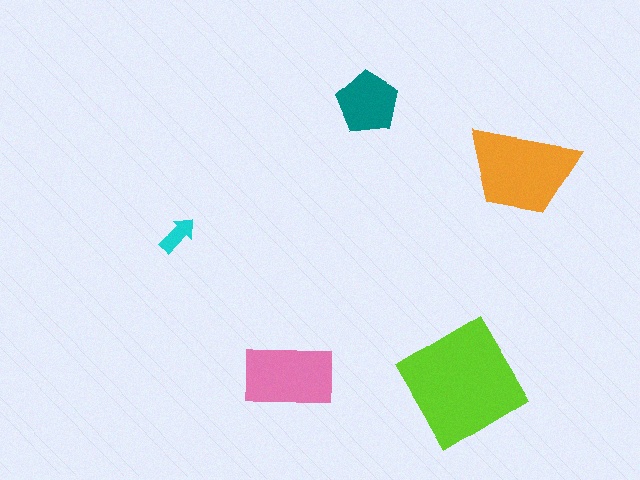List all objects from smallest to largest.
The cyan arrow, the teal pentagon, the pink rectangle, the orange trapezoid, the lime diamond.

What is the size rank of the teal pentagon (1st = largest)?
4th.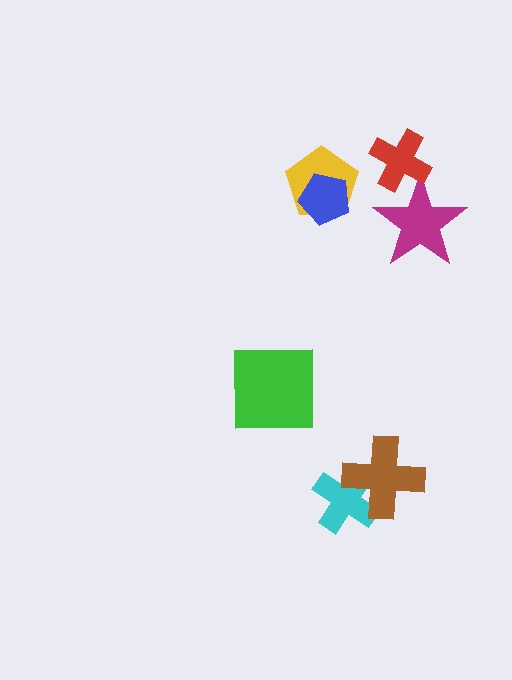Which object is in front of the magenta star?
The red cross is in front of the magenta star.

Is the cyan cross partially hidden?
Yes, it is partially covered by another shape.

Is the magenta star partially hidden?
Yes, it is partially covered by another shape.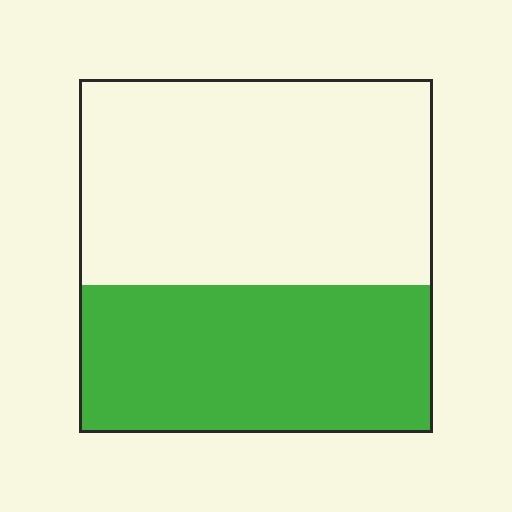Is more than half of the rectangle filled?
No.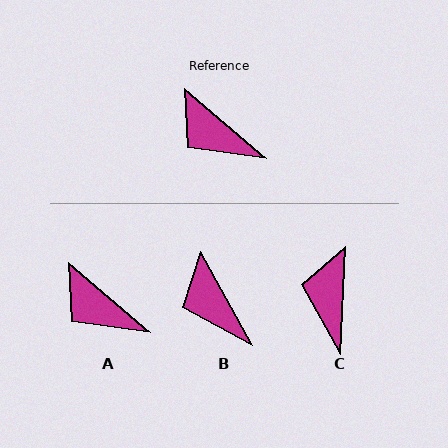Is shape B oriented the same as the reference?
No, it is off by about 21 degrees.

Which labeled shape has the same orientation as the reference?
A.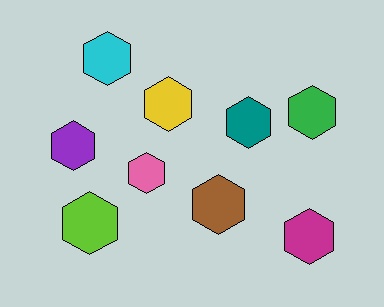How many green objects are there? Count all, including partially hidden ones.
There is 1 green object.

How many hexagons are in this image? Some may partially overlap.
There are 9 hexagons.